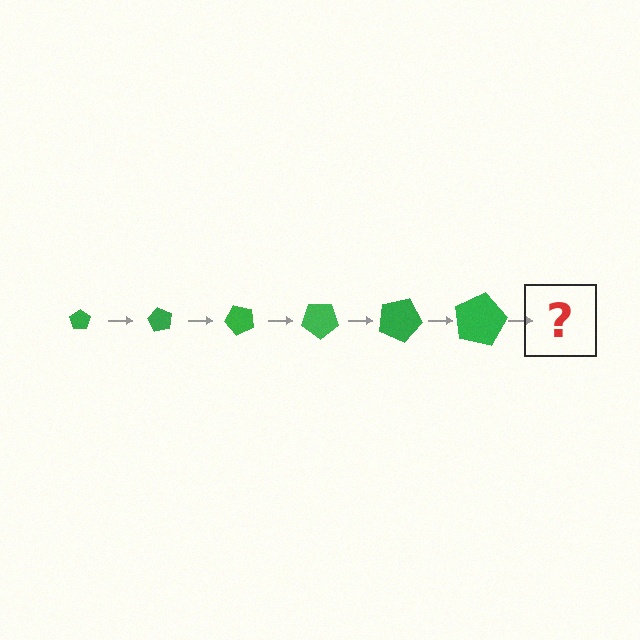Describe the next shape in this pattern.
It should be a pentagon, larger than the previous one and rotated 360 degrees from the start.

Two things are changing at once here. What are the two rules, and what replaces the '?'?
The two rules are that the pentagon grows larger each step and it rotates 60 degrees each step. The '?' should be a pentagon, larger than the previous one and rotated 360 degrees from the start.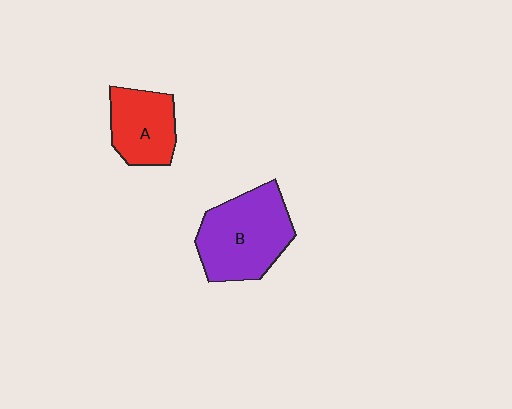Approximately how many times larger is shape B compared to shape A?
Approximately 1.6 times.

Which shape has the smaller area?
Shape A (red).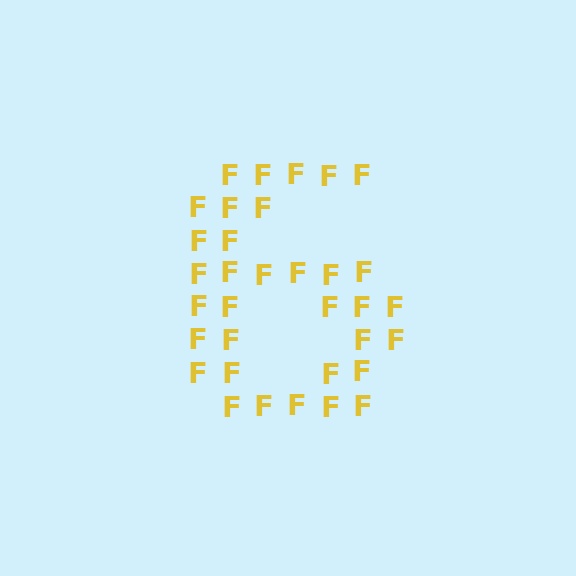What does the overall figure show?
The overall figure shows the digit 6.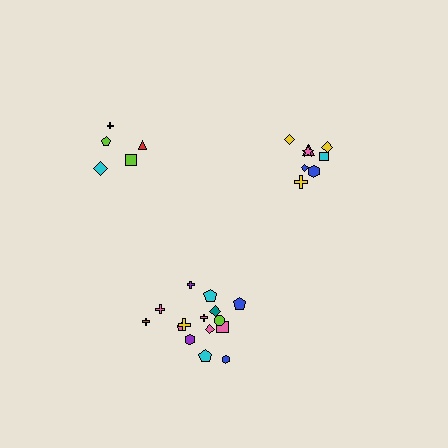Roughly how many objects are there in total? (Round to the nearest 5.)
Roughly 30 objects in total.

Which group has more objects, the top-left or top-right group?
The top-right group.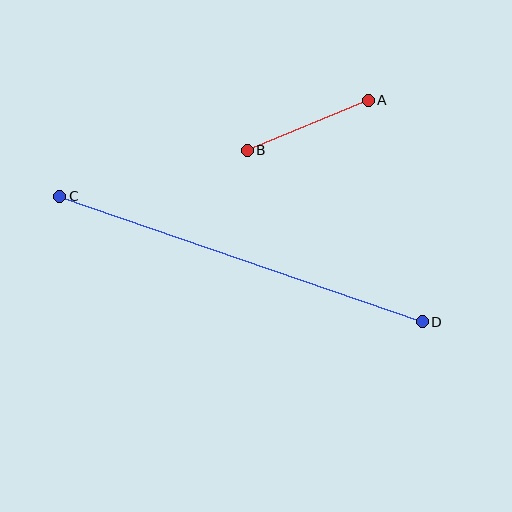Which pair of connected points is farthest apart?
Points C and D are farthest apart.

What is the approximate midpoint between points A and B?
The midpoint is at approximately (308, 125) pixels.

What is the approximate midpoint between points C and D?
The midpoint is at approximately (241, 259) pixels.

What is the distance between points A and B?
The distance is approximately 131 pixels.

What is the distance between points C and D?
The distance is approximately 383 pixels.